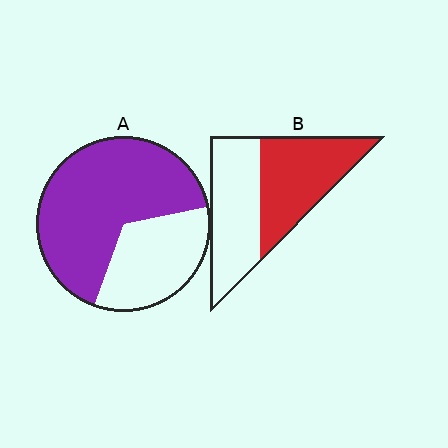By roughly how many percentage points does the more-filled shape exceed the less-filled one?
By roughly 15 percentage points (A over B).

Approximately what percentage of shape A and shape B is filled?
A is approximately 65% and B is approximately 50%.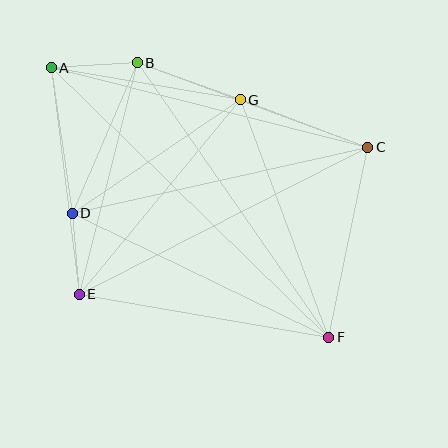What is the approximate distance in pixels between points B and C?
The distance between B and C is approximately 246 pixels.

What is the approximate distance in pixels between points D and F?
The distance between D and F is approximately 285 pixels.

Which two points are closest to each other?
Points D and E are closest to each other.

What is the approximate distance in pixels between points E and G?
The distance between E and G is approximately 253 pixels.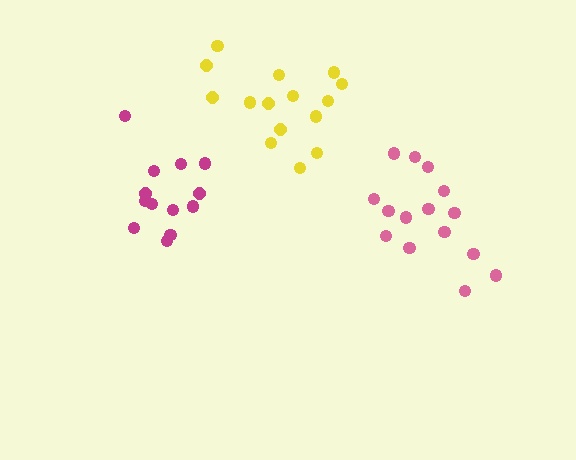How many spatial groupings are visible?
There are 3 spatial groupings.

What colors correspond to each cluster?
The clusters are colored: yellow, magenta, pink.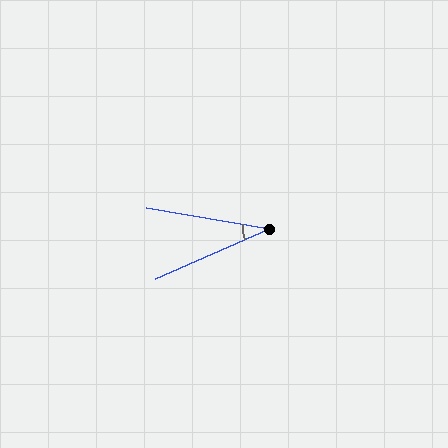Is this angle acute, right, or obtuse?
It is acute.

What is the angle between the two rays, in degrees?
Approximately 33 degrees.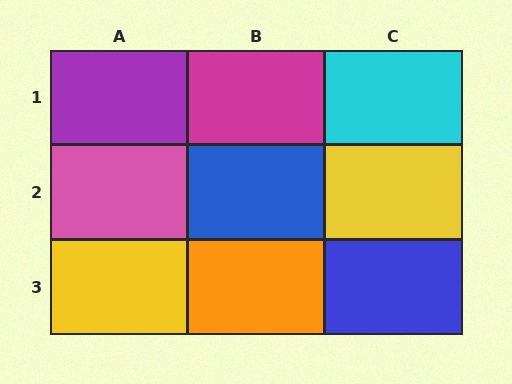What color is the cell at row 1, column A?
Purple.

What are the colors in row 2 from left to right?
Pink, blue, yellow.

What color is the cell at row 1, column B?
Magenta.